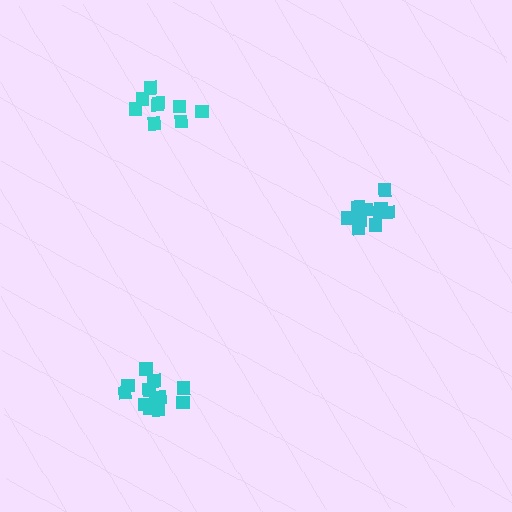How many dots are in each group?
Group 1: 10 dots, Group 2: 12 dots, Group 3: 9 dots (31 total).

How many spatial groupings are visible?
There are 3 spatial groupings.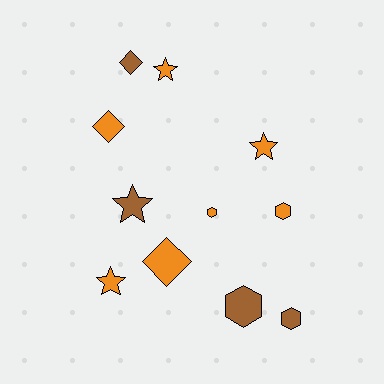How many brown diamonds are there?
There is 1 brown diamond.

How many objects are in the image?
There are 11 objects.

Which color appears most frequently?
Orange, with 7 objects.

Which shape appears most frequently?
Star, with 4 objects.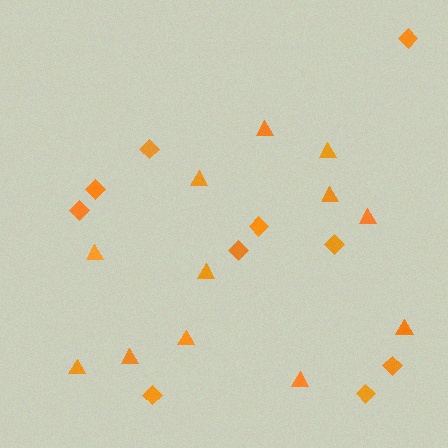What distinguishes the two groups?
There are 2 groups: one group of triangles (12) and one group of diamonds (10).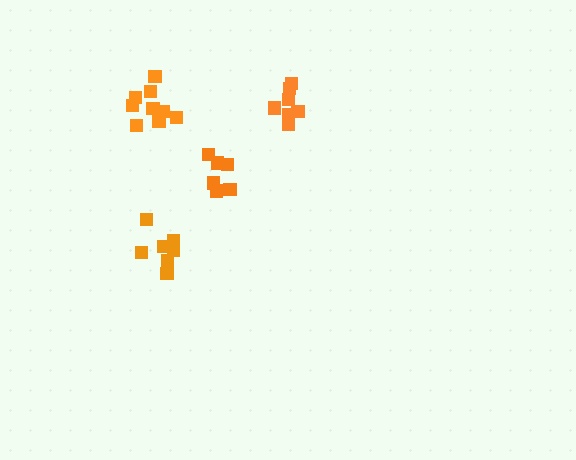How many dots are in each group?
Group 1: 7 dots, Group 2: 7 dots, Group 3: 9 dots, Group 4: 6 dots (29 total).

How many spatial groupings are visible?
There are 4 spatial groupings.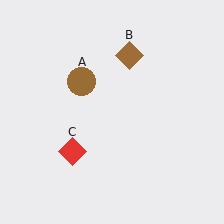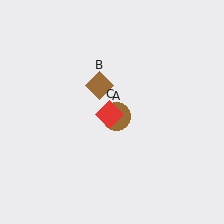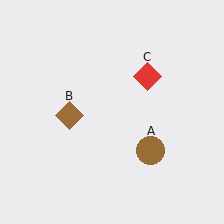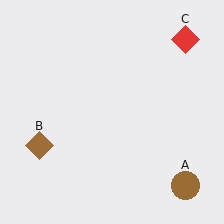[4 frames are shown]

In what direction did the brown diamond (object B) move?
The brown diamond (object B) moved down and to the left.